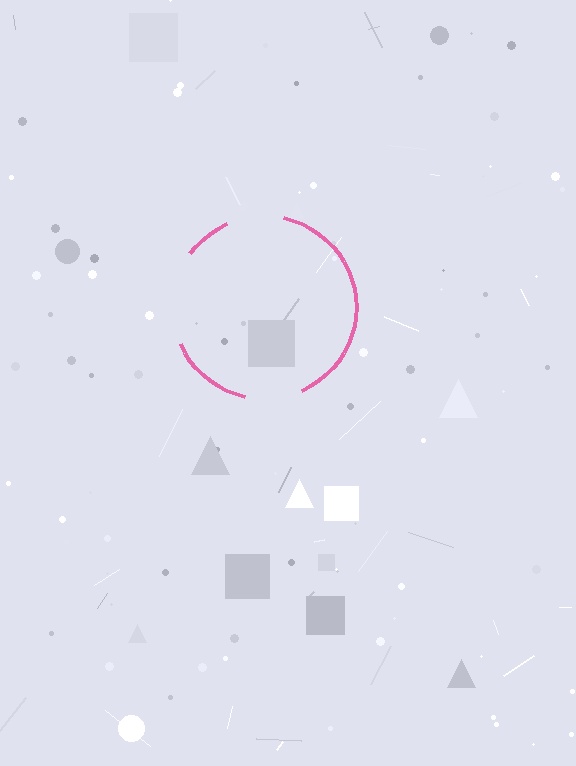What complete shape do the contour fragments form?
The contour fragments form a circle.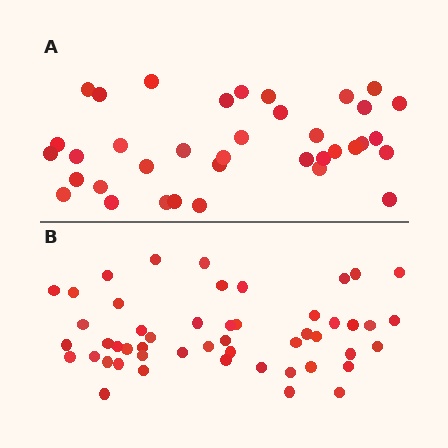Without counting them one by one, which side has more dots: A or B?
Region B (the bottom region) has more dots.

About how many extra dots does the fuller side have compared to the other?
Region B has approximately 15 more dots than region A.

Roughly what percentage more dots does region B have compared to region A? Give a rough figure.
About 35% more.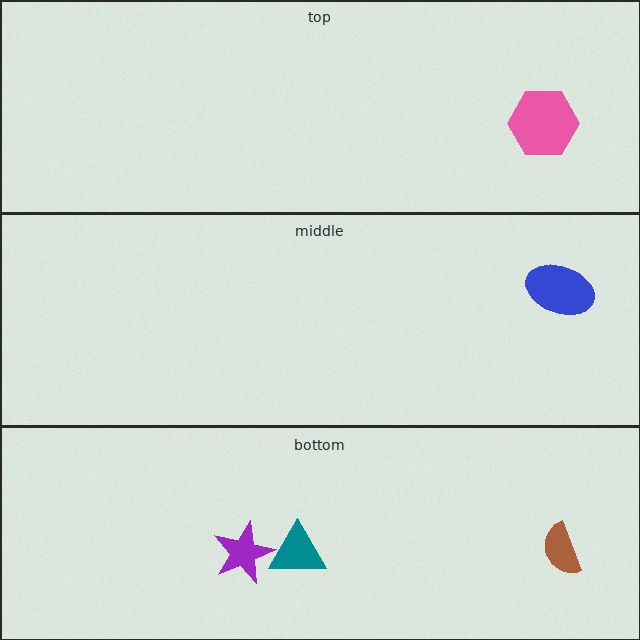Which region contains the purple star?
The bottom region.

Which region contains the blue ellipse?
The middle region.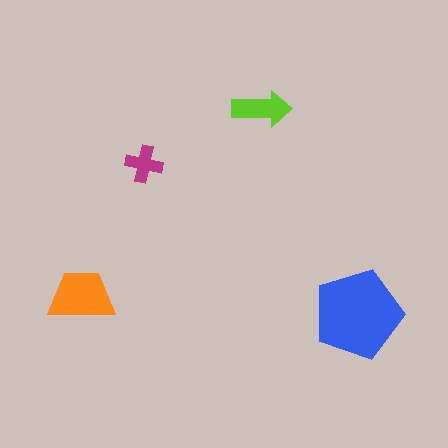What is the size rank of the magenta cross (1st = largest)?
4th.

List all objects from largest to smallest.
The blue pentagon, the orange trapezoid, the lime arrow, the magenta cross.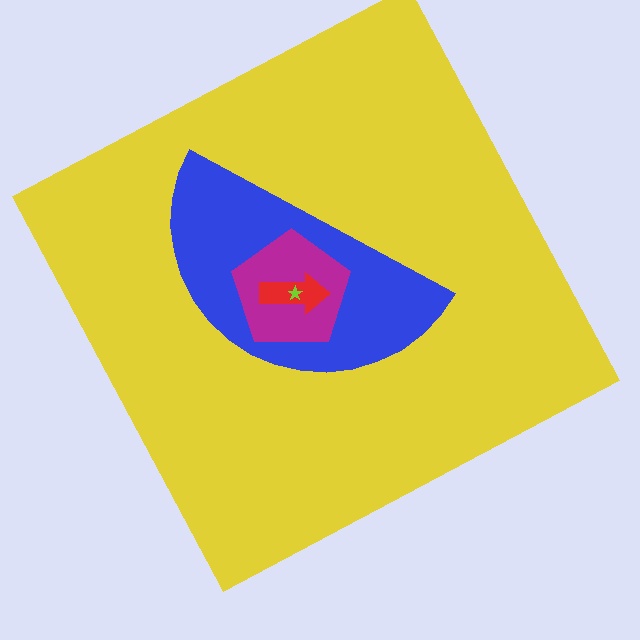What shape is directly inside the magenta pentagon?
The red arrow.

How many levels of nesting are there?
5.